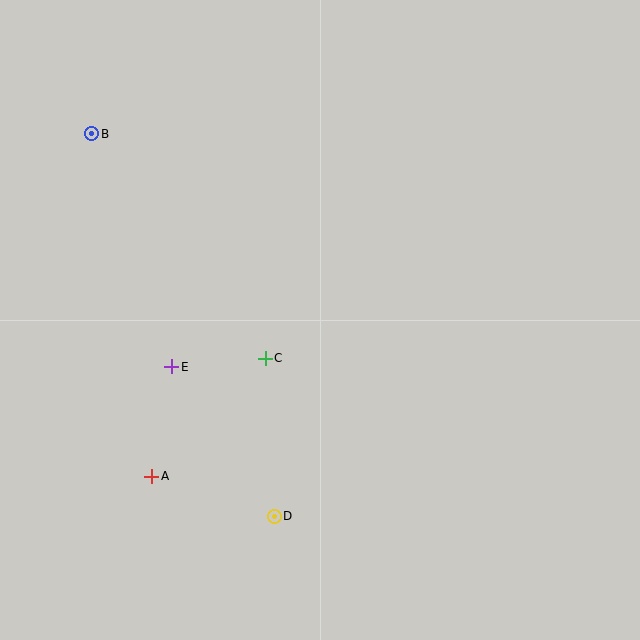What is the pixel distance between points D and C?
The distance between D and C is 158 pixels.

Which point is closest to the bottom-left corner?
Point A is closest to the bottom-left corner.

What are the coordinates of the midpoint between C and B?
The midpoint between C and B is at (179, 246).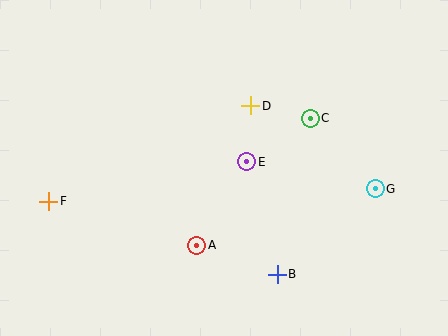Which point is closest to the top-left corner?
Point F is closest to the top-left corner.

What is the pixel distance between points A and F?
The distance between A and F is 154 pixels.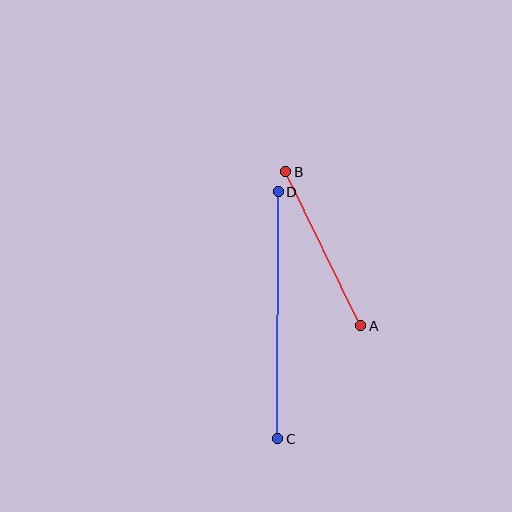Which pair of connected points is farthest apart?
Points C and D are farthest apart.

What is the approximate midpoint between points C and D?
The midpoint is at approximately (278, 315) pixels.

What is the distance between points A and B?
The distance is approximately 171 pixels.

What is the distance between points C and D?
The distance is approximately 247 pixels.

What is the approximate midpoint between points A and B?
The midpoint is at approximately (323, 249) pixels.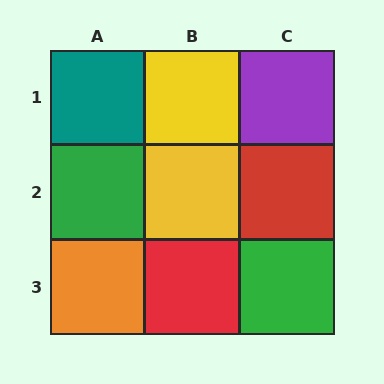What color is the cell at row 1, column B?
Yellow.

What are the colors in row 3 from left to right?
Orange, red, green.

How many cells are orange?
1 cell is orange.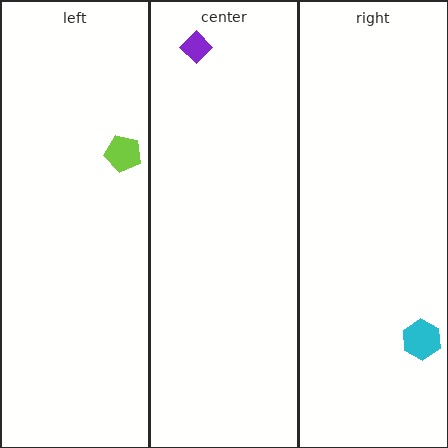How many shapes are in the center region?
1.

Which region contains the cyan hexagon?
The right region.